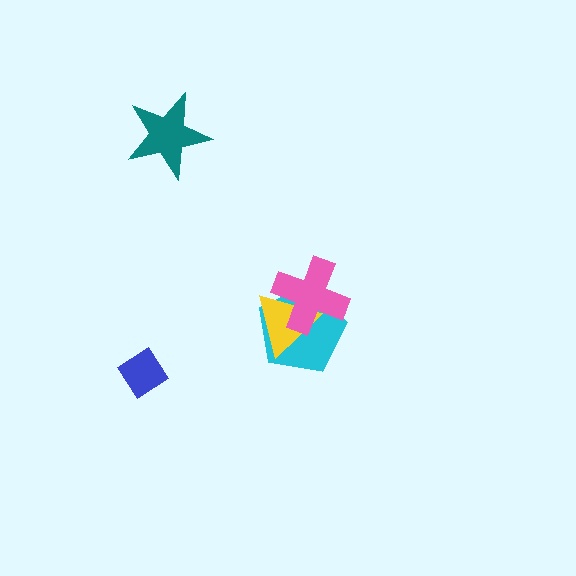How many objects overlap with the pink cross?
2 objects overlap with the pink cross.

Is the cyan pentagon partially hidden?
Yes, it is partially covered by another shape.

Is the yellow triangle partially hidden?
Yes, it is partially covered by another shape.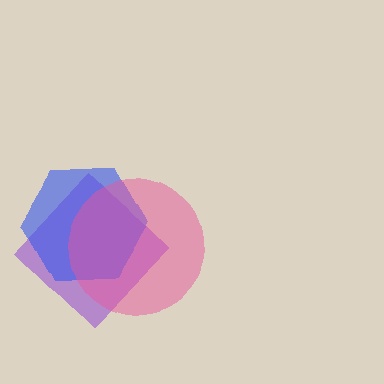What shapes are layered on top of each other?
The layered shapes are: a purple diamond, a blue hexagon, a pink circle.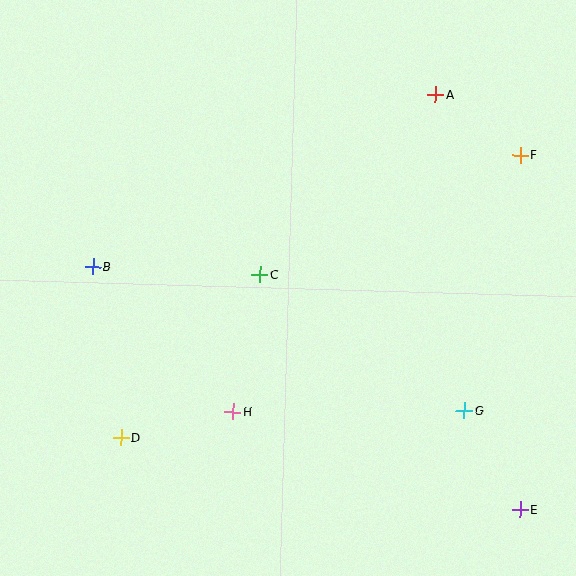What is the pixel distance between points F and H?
The distance between F and H is 385 pixels.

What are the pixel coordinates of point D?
Point D is at (121, 437).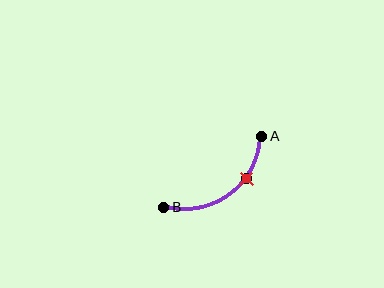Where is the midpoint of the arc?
The arc midpoint is the point on the curve farthest from the straight line joining A and B. It sits below and to the right of that line.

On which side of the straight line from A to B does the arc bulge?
The arc bulges below and to the right of the straight line connecting A and B.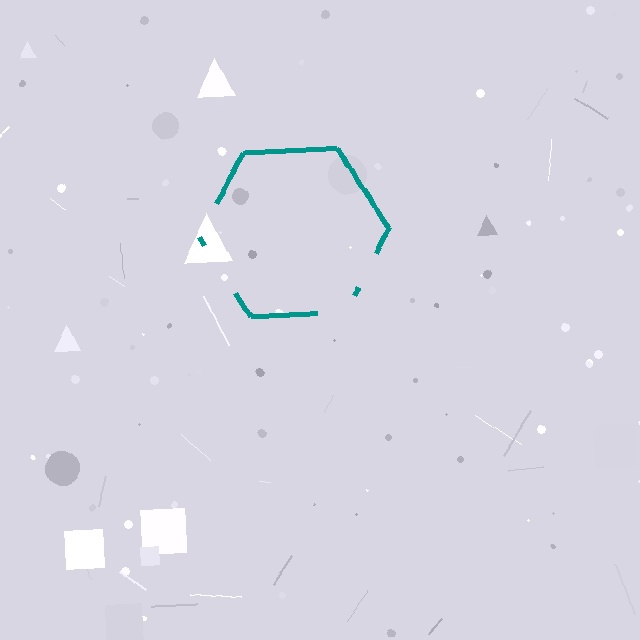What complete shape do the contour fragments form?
The contour fragments form a hexagon.